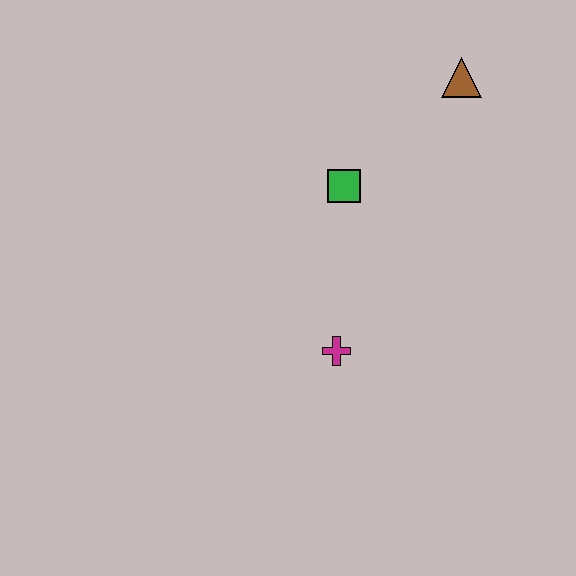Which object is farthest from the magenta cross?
The brown triangle is farthest from the magenta cross.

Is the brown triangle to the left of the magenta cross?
No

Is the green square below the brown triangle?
Yes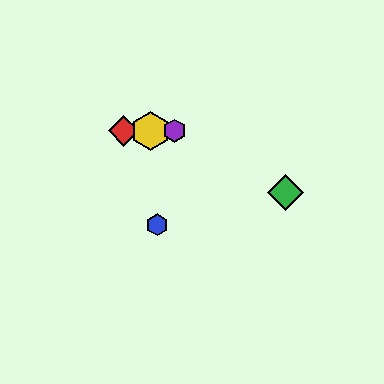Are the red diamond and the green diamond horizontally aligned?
No, the red diamond is at y≈131 and the green diamond is at y≈192.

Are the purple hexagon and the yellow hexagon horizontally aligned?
Yes, both are at y≈131.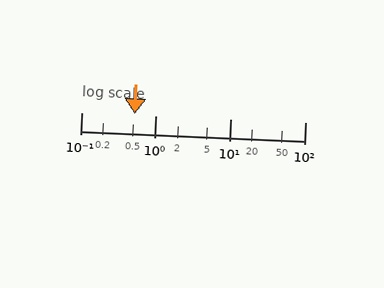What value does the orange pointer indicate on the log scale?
The pointer indicates approximately 0.52.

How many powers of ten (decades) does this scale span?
The scale spans 3 decades, from 0.1 to 100.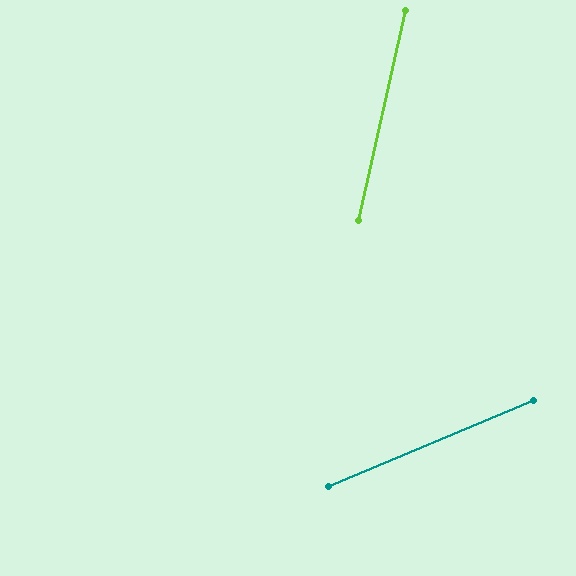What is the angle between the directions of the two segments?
Approximately 55 degrees.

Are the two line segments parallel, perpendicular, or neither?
Neither parallel nor perpendicular — they differ by about 55°.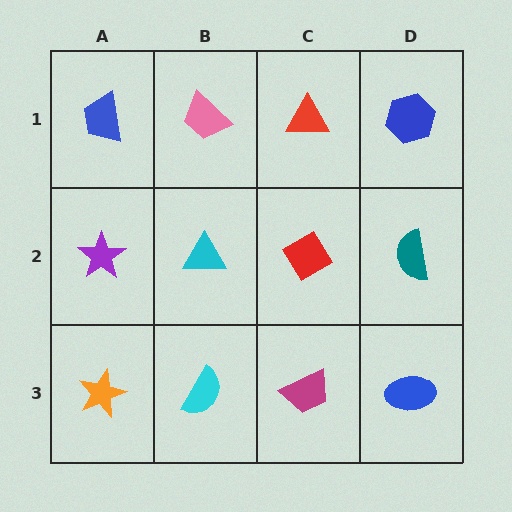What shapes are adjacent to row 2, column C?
A red triangle (row 1, column C), a magenta trapezoid (row 3, column C), a cyan triangle (row 2, column B), a teal semicircle (row 2, column D).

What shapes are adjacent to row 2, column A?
A blue trapezoid (row 1, column A), an orange star (row 3, column A), a cyan triangle (row 2, column B).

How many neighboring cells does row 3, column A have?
2.